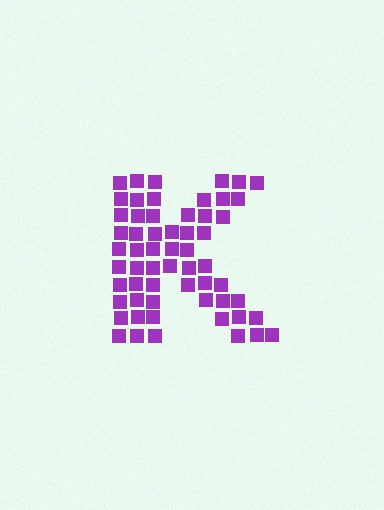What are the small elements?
The small elements are squares.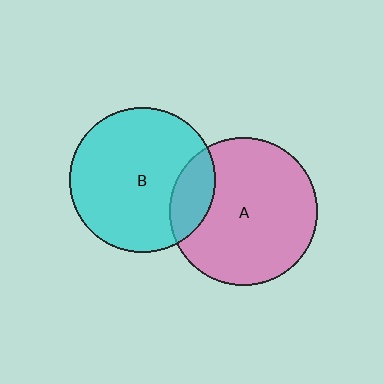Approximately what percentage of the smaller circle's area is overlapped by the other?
Approximately 15%.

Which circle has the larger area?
Circle A (pink).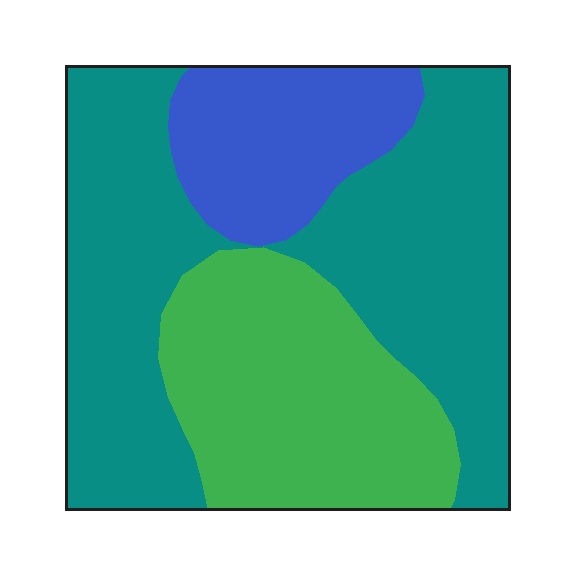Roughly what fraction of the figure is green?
Green takes up about one third (1/3) of the figure.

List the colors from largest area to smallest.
From largest to smallest: teal, green, blue.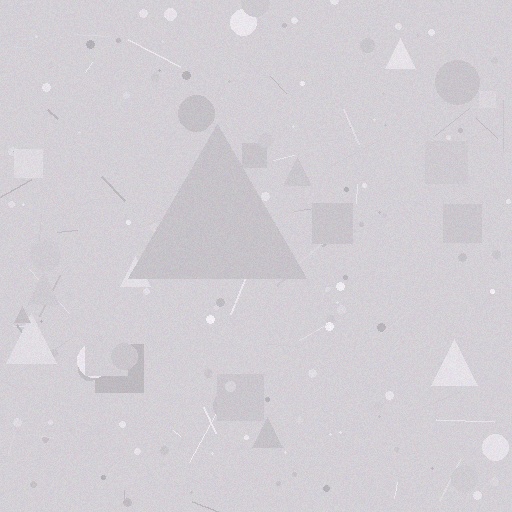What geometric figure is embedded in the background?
A triangle is embedded in the background.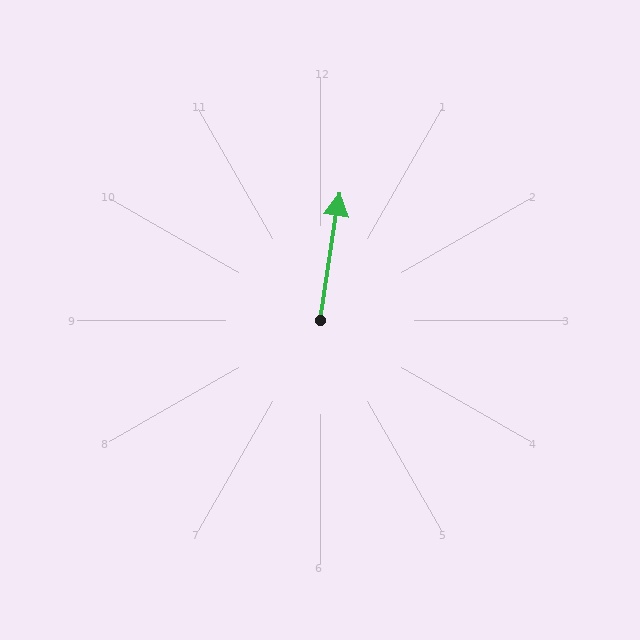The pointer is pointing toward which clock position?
Roughly 12 o'clock.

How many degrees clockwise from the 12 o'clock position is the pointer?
Approximately 9 degrees.